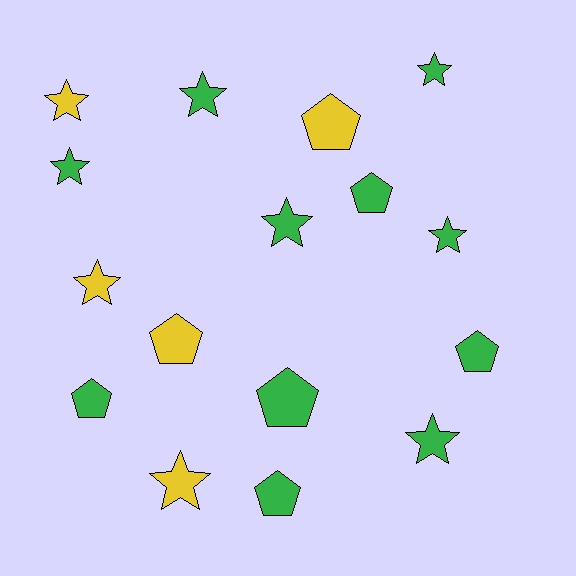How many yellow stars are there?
There are 3 yellow stars.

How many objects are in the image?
There are 16 objects.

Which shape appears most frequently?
Star, with 9 objects.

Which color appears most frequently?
Green, with 11 objects.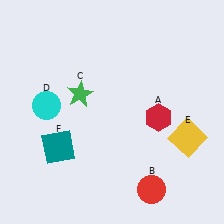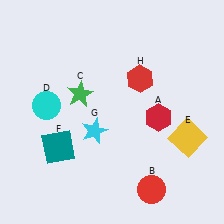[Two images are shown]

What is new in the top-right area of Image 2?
A red hexagon (H) was added in the top-right area of Image 2.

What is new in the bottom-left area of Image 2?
A cyan star (G) was added in the bottom-left area of Image 2.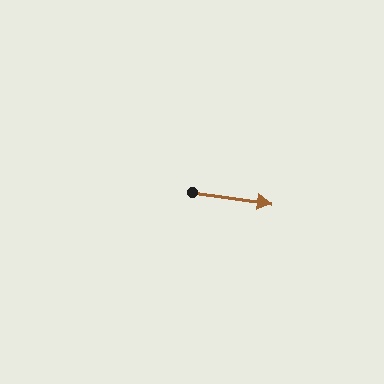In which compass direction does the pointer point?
East.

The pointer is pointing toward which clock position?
Roughly 3 o'clock.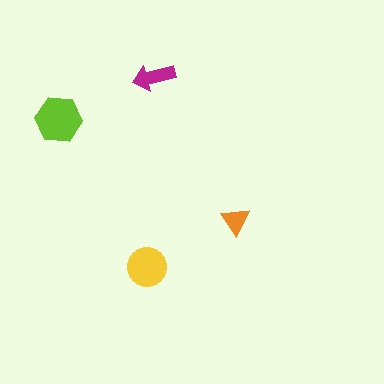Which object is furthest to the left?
The lime hexagon is leftmost.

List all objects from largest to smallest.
The lime hexagon, the yellow circle, the magenta arrow, the orange triangle.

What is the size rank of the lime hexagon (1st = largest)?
1st.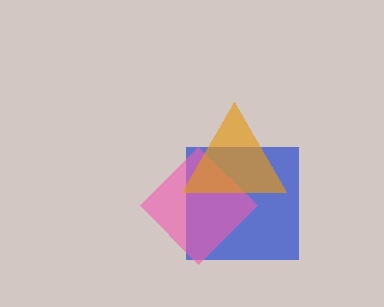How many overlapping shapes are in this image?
There are 3 overlapping shapes in the image.